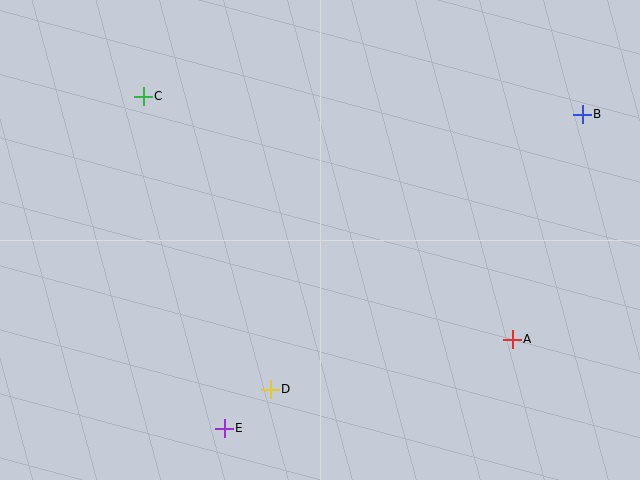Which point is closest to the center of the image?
Point D at (270, 389) is closest to the center.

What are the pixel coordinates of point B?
Point B is at (582, 114).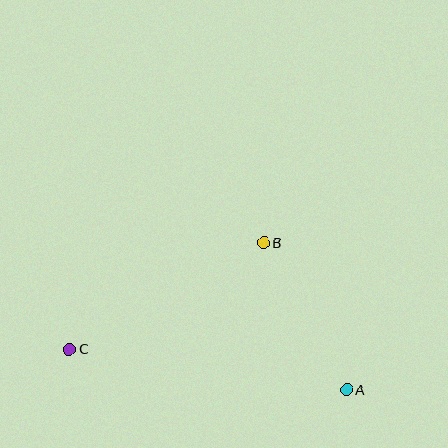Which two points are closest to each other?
Points A and B are closest to each other.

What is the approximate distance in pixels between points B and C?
The distance between B and C is approximately 222 pixels.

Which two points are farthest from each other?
Points A and C are farthest from each other.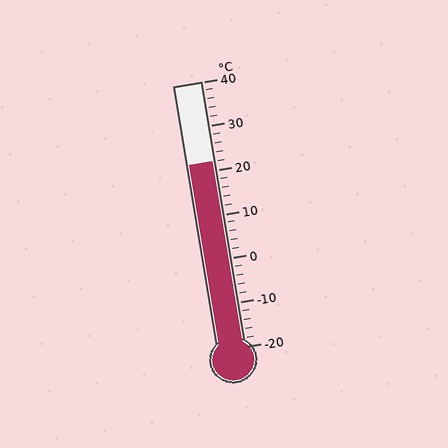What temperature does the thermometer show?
The thermometer shows approximately 22°C.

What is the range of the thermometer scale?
The thermometer scale ranges from -20°C to 40°C.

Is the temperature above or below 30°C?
The temperature is below 30°C.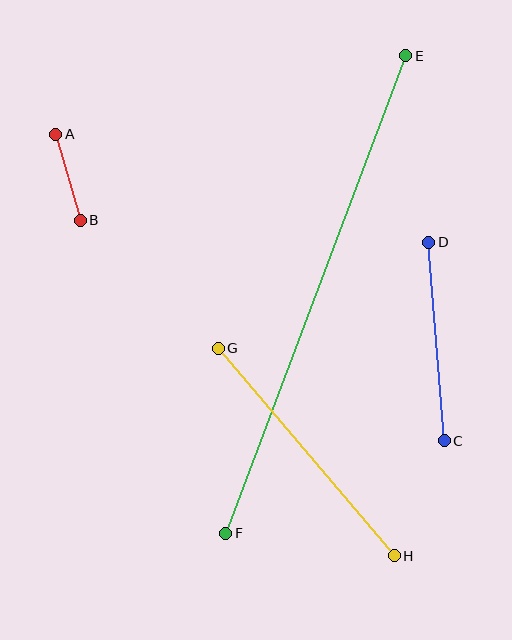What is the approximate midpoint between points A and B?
The midpoint is at approximately (68, 177) pixels.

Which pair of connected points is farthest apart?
Points E and F are farthest apart.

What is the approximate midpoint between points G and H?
The midpoint is at approximately (306, 452) pixels.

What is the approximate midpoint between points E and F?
The midpoint is at approximately (316, 294) pixels.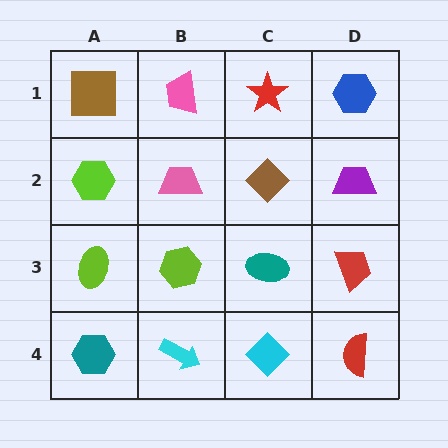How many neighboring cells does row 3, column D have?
3.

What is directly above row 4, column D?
A red trapezoid.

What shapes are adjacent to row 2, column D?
A blue hexagon (row 1, column D), a red trapezoid (row 3, column D), a brown diamond (row 2, column C).